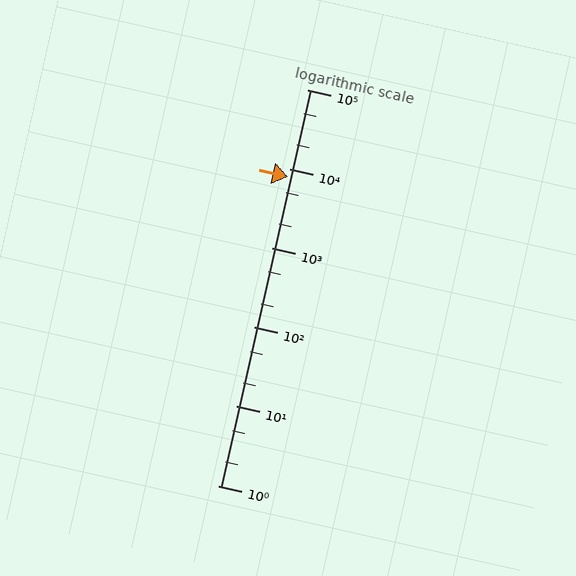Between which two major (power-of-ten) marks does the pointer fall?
The pointer is between 1000 and 10000.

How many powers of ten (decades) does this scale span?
The scale spans 5 decades, from 1 to 100000.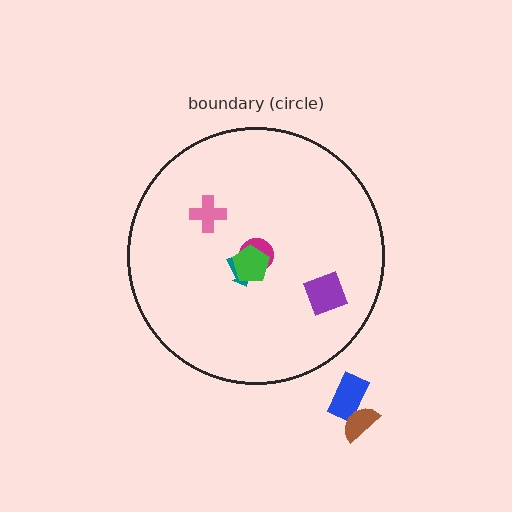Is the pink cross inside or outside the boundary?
Inside.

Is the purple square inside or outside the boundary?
Inside.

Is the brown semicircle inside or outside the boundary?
Outside.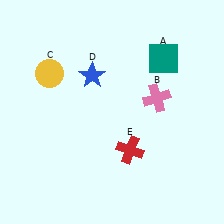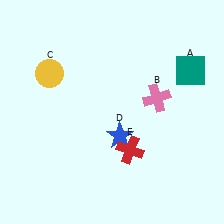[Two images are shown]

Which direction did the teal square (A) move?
The teal square (A) moved right.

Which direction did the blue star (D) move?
The blue star (D) moved down.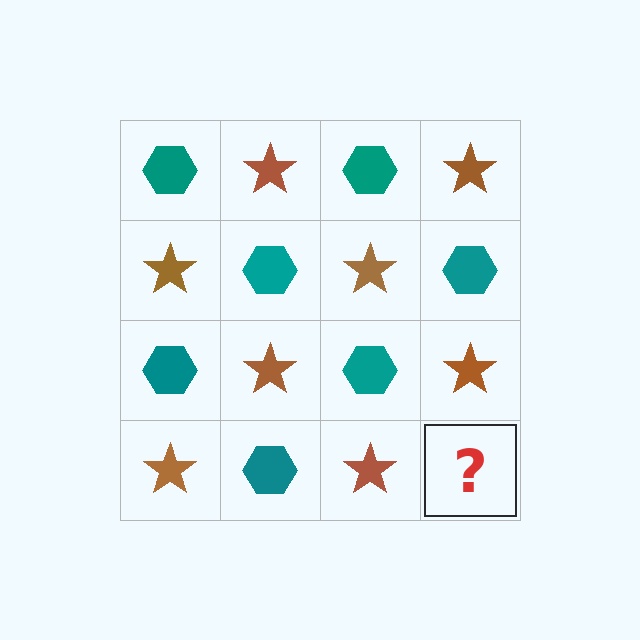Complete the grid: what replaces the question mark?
The question mark should be replaced with a teal hexagon.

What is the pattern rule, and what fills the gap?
The rule is that it alternates teal hexagon and brown star in a checkerboard pattern. The gap should be filled with a teal hexagon.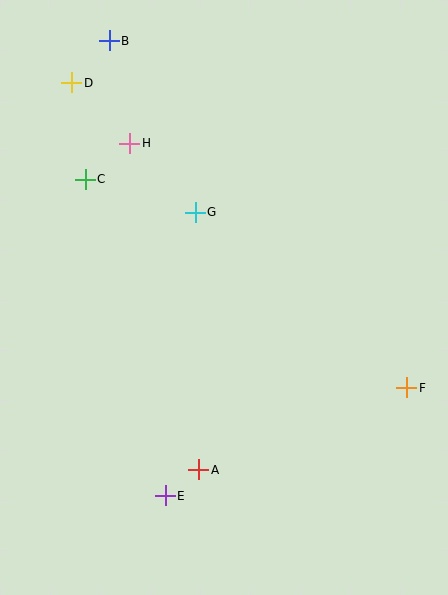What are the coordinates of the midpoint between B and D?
The midpoint between B and D is at (91, 62).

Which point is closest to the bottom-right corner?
Point F is closest to the bottom-right corner.